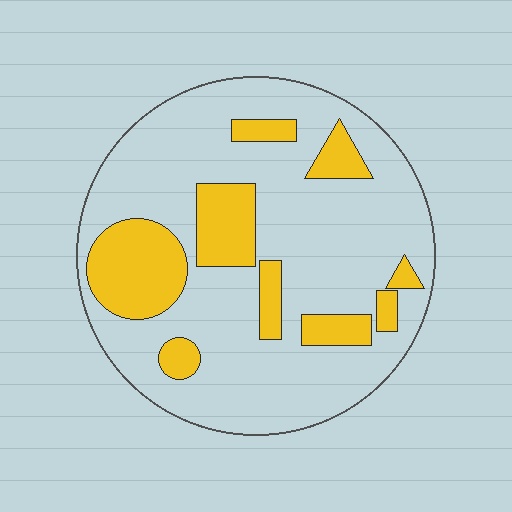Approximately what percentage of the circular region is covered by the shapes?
Approximately 25%.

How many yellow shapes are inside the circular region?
9.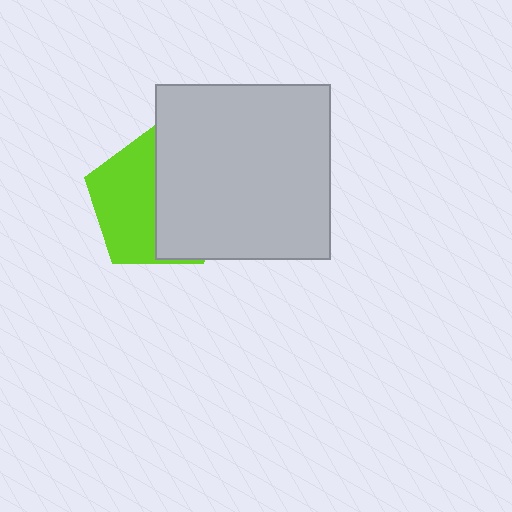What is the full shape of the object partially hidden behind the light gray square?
The partially hidden object is a lime pentagon.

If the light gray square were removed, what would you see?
You would see the complete lime pentagon.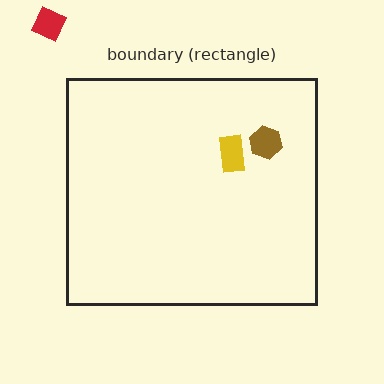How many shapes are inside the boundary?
2 inside, 1 outside.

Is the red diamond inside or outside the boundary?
Outside.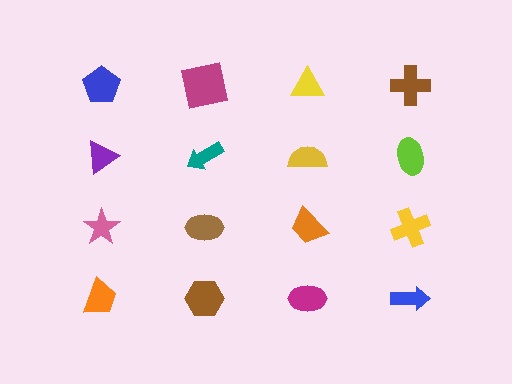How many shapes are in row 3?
4 shapes.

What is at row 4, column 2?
A brown hexagon.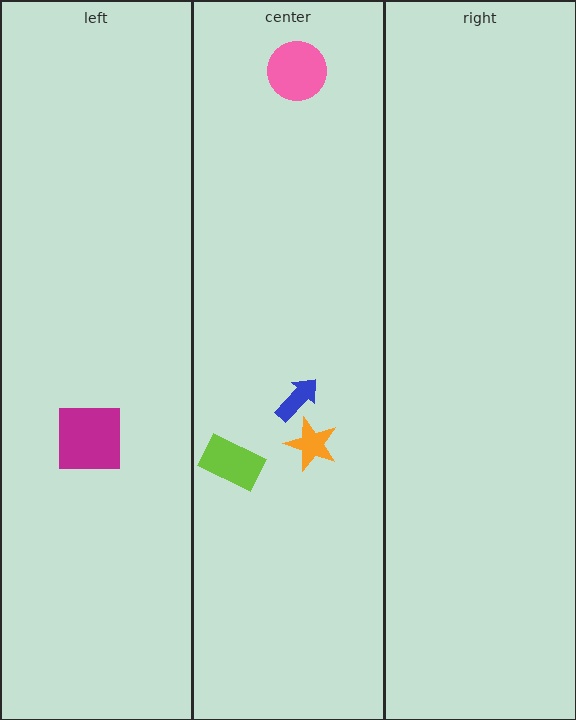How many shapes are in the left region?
1.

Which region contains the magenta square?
The left region.